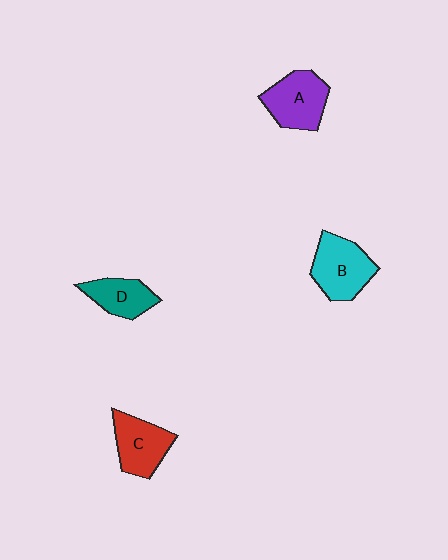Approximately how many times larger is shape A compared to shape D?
Approximately 1.3 times.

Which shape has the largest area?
Shape B (cyan).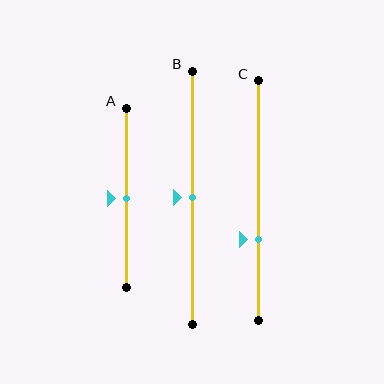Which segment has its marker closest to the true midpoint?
Segment A has its marker closest to the true midpoint.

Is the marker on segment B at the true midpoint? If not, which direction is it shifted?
Yes, the marker on segment B is at the true midpoint.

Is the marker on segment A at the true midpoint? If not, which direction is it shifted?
Yes, the marker on segment A is at the true midpoint.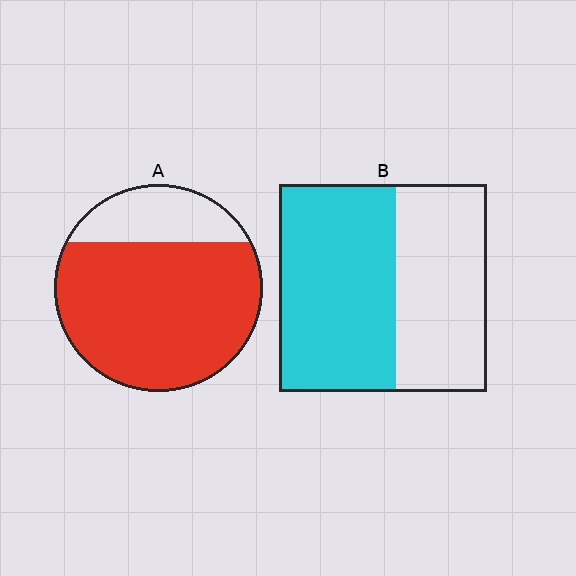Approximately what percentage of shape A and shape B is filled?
A is approximately 75% and B is approximately 55%.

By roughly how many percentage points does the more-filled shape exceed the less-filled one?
By roughly 20 percentage points (A over B).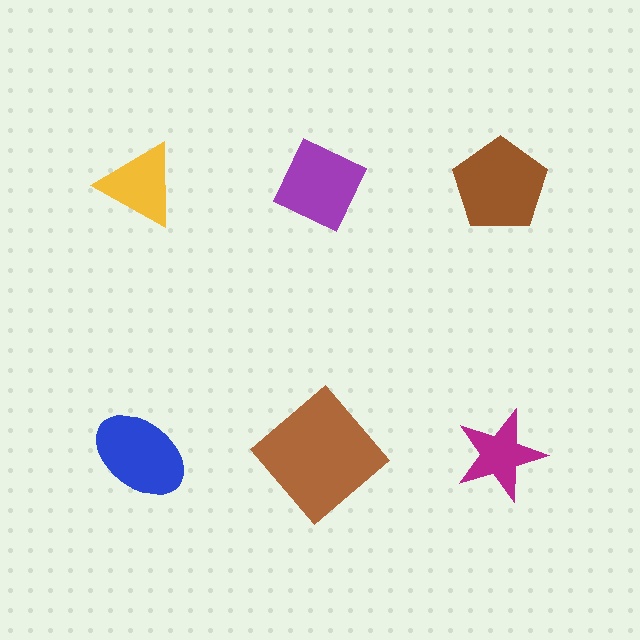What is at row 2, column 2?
A brown diamond.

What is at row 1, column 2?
A purple diamond.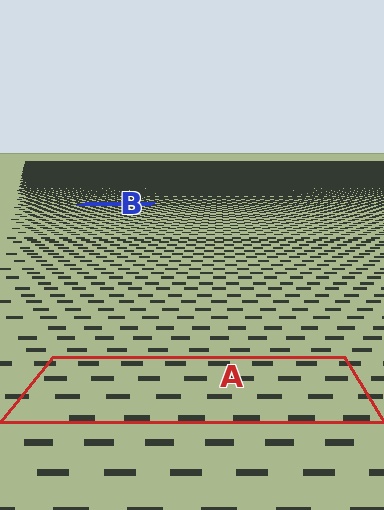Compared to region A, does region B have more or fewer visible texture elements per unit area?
Region B has more texture elements per unit area — they are packed more densely because it is farther away.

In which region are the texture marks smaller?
The texture marks are smaller in region B, because it is farther away.